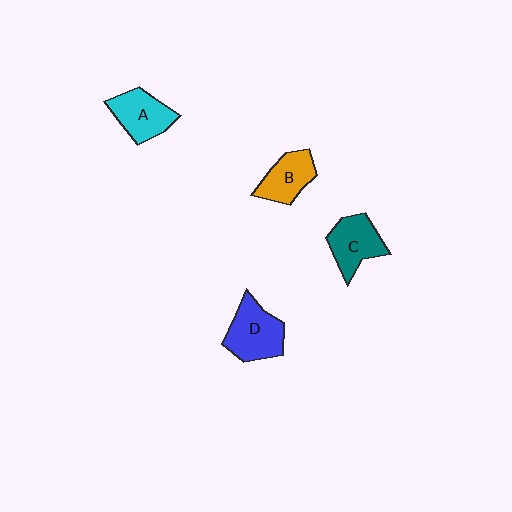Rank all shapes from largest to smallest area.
From largest to smallest: D (blue), C (teal), A (cyan), B (orange).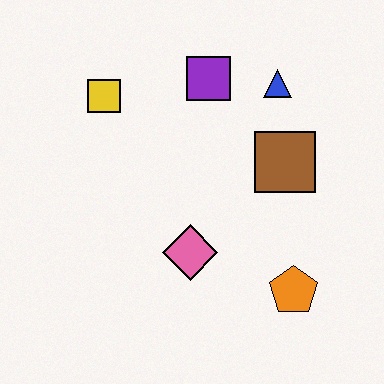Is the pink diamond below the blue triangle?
Yes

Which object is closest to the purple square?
The blue triangle is closest to the purple square.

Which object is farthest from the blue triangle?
The orange pentagon is farthest from the blue triangle.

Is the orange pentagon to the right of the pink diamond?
Yes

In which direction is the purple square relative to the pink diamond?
The purple square is above the pink diamond.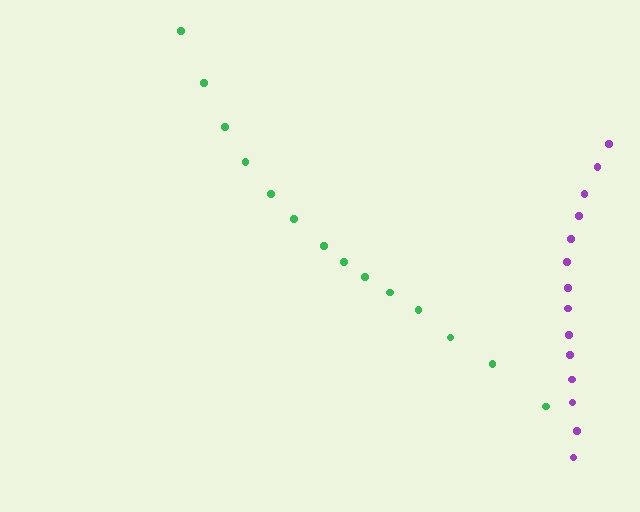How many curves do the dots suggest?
There are 2 distinct paths.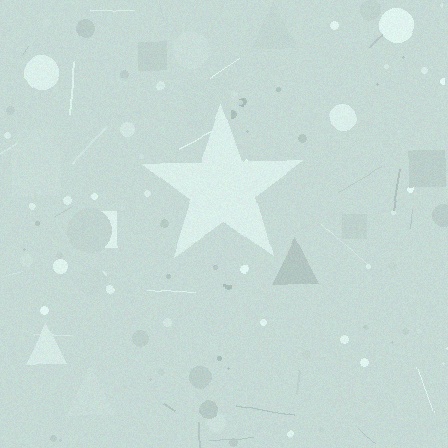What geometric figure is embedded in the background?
A star is embedded in the background.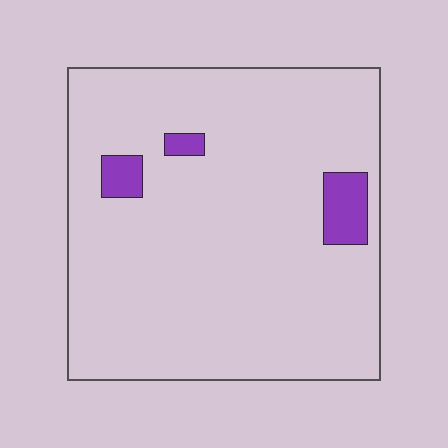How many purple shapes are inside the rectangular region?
3.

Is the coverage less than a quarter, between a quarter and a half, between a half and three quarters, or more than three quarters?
Less than a quarter.